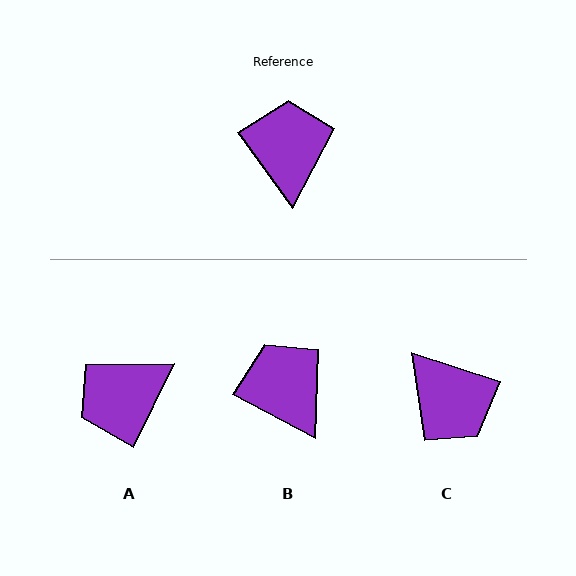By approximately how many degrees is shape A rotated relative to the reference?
Approximately 118 degrees counter-clockwise.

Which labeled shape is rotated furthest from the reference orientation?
C, about 144 degrees away.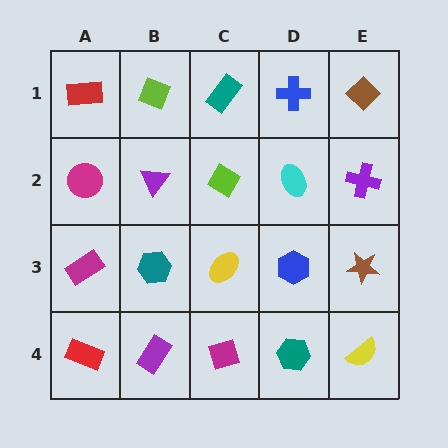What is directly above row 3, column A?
A magenta circle.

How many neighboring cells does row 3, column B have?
4.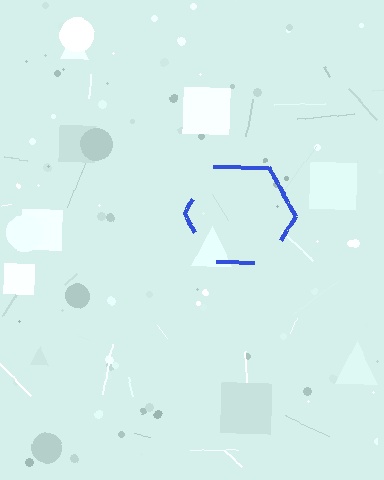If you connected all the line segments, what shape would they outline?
They would outline a hexagon.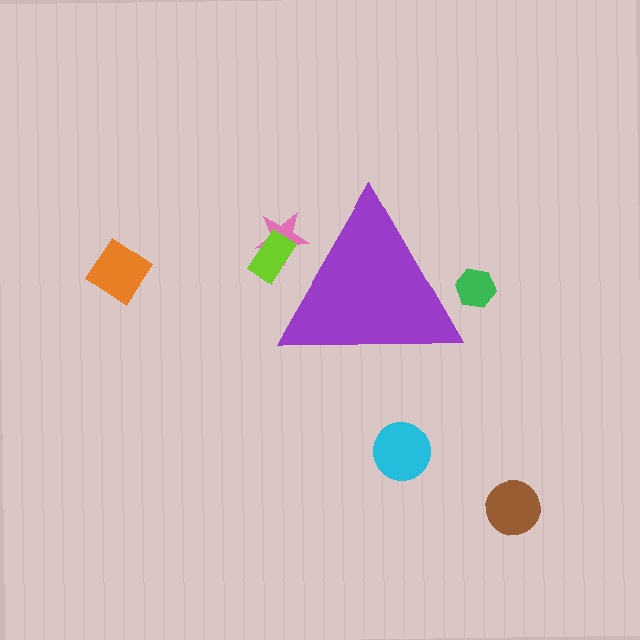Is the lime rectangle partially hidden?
Yes, the lime rectangle is partially hidden behind the purple triangle.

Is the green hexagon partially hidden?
Yes, the green hexagon is partially hidden behind the purple triangle.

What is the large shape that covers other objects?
A purple triangle.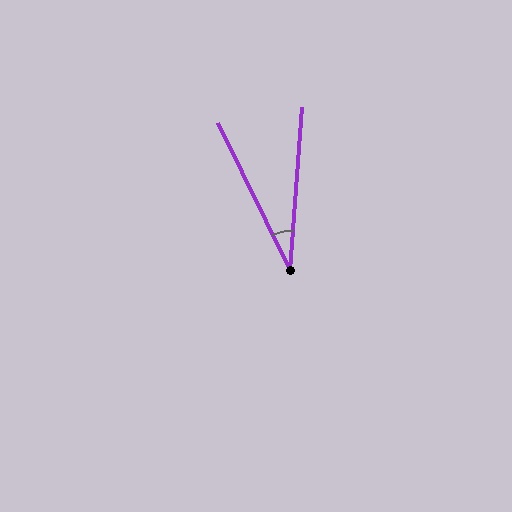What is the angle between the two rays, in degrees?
Approximately 30 degrees.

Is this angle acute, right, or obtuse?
It is acute.